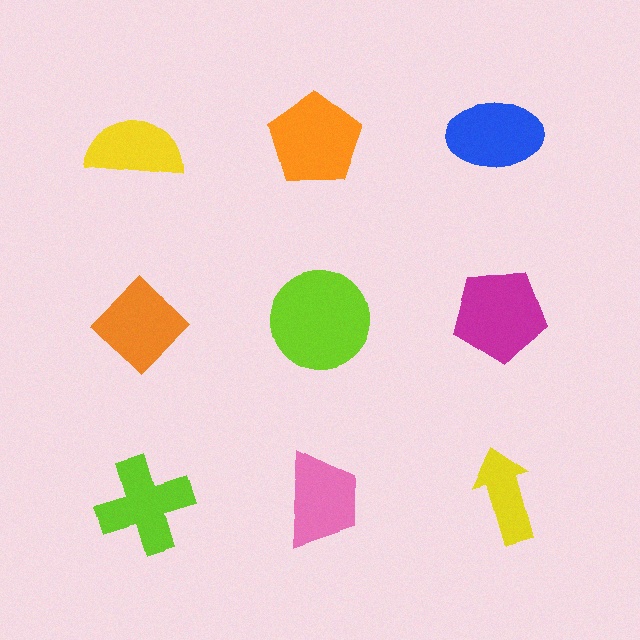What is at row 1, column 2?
An orange pentagon.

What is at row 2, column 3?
A magenta pentagon.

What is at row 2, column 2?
A lime circle.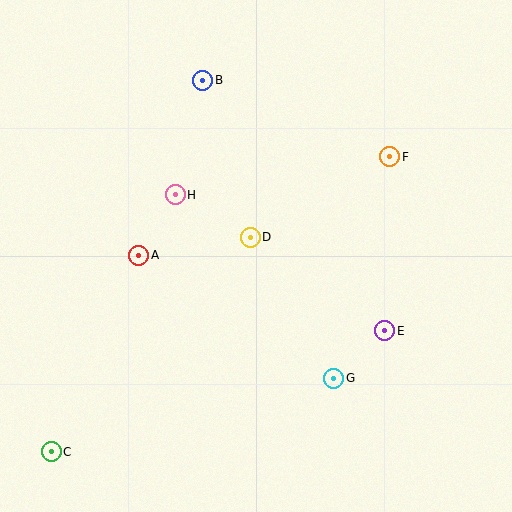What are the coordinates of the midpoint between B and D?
The midpoint between B and D is at (227, 159).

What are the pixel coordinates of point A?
Point A is at (139, 255).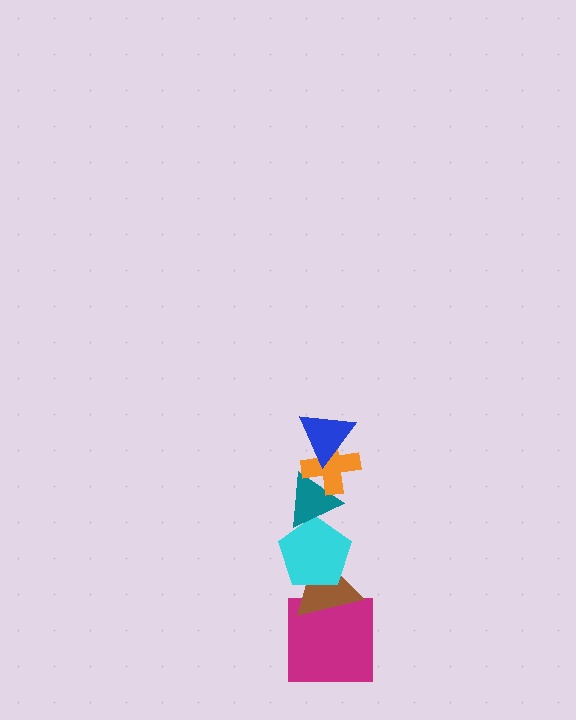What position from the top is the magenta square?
The magenta square is 6th from the top.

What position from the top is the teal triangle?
The teal triangle is 3rd from the top.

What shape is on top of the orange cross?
The blue triangle is on top of the orange cross.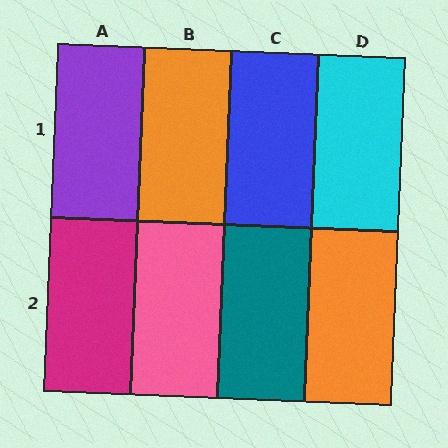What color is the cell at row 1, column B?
Orange.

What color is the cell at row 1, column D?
Cyan.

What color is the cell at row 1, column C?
Blue.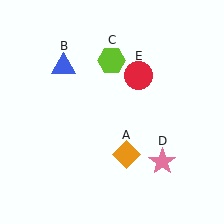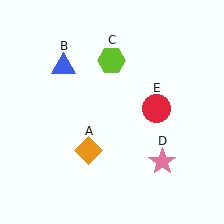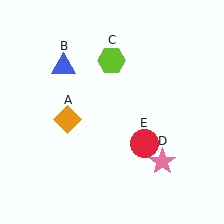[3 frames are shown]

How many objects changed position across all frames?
2 objects changed position: orange diamond (object A), red circle (object E).